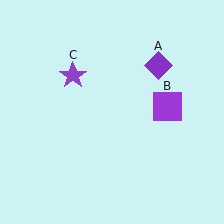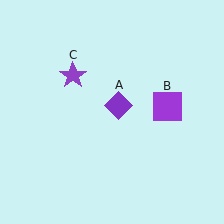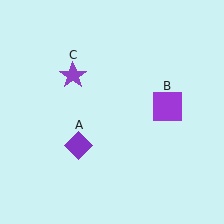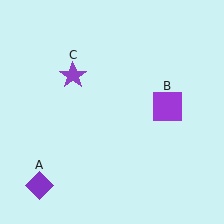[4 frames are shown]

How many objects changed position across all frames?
1 object changed position: purple diamond (object A).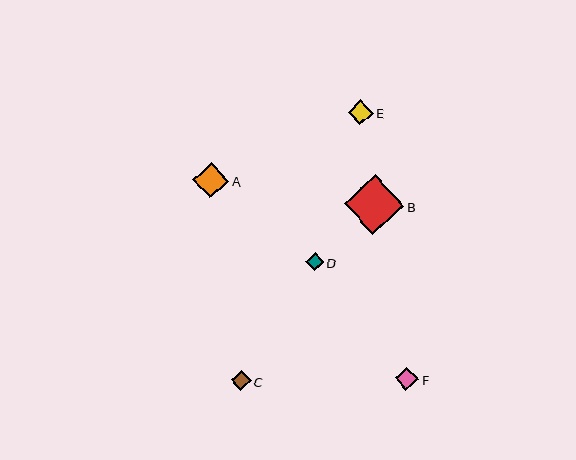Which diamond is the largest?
Diamond B is the largest with a size of approximately 59 pixels.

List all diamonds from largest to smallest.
From largest to smallest: B, A, E, F, C, D.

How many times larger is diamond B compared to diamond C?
Diamond B is approximately 3.0 times the size of diamond C.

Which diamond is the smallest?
Diamond D is the smallest with a size of approximately 18 pixels.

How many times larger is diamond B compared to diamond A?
Diamond B is approximately 1.7 times the size of diamond A.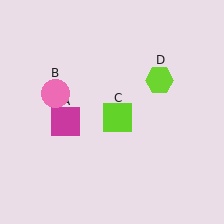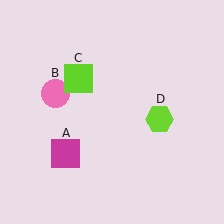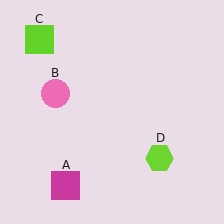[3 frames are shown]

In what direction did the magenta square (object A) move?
The magenta square (object A) moved down.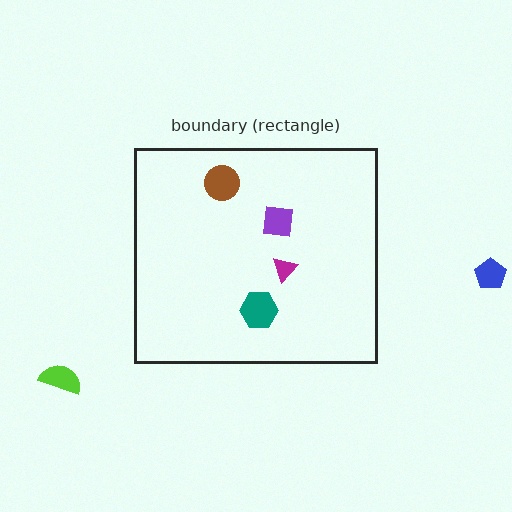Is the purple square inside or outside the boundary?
Inside.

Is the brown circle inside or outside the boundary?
Inside.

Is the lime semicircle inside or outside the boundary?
Outside.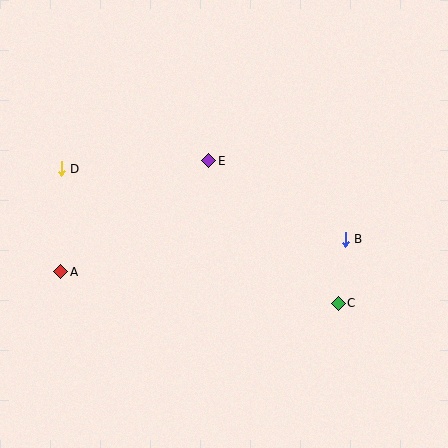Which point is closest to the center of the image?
Point E at (209, 161) is closest to the center.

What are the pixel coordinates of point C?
Point C is at (338, 303).